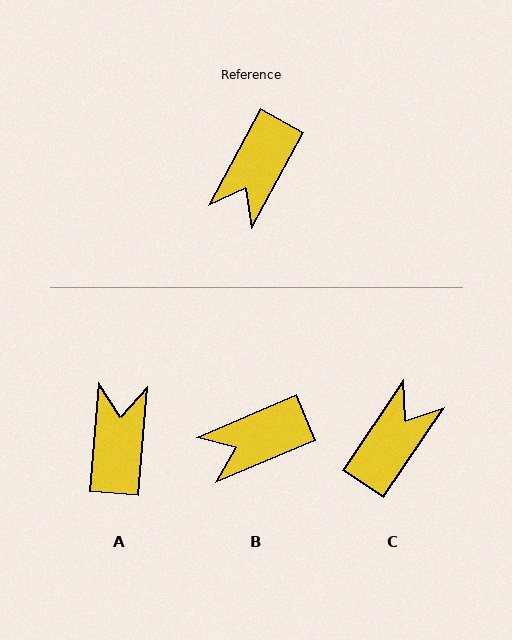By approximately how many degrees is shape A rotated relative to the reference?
Approximately 156 degrees clockwise.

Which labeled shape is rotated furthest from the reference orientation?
C, about 174 degrees away.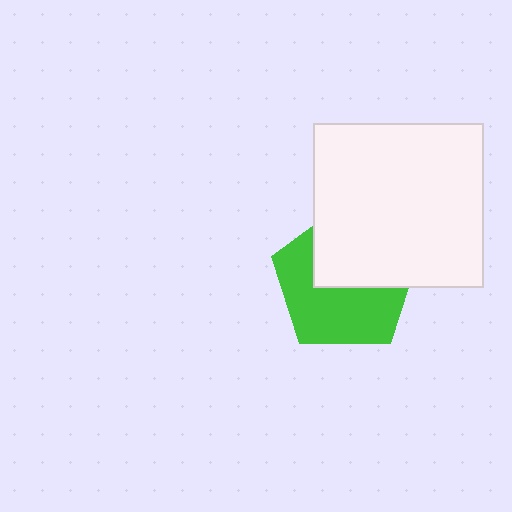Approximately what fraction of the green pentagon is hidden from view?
Roughly 45% of the green pentagon is hidden behind the white rectangle.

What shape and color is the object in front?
The object in front is a white rectangle.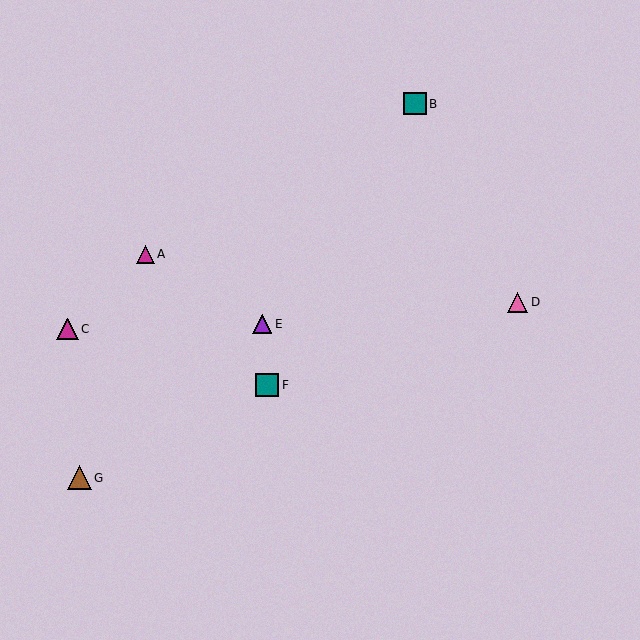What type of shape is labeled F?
Shape F is a teal square.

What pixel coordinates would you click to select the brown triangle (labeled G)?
Click at (79, 478) to select the brown triangle G.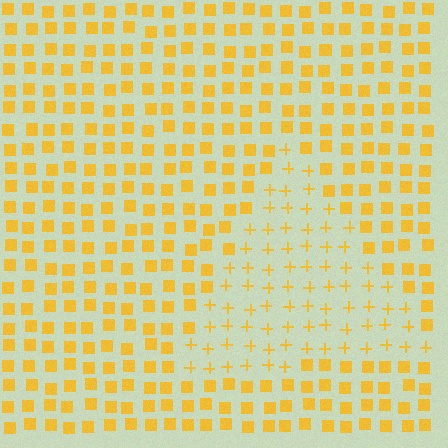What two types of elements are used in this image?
The image uses plus signs inside the triangle region and squares outside it.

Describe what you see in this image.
The image is filled with small yellow elements arranged in a uniform grid. A triangle-shaped region contains plus signs, while the surrounding area contains squares. The boundary is defined purely by the change in element shape.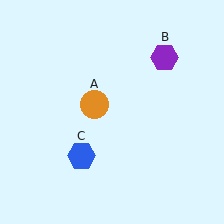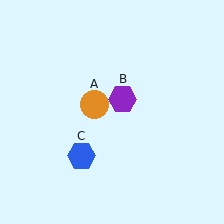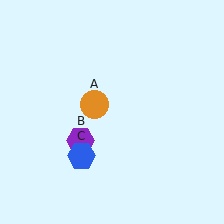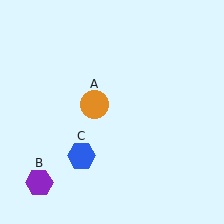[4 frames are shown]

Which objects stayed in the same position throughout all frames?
Orange circle (object A) and blue hexagon (object C) remained stationary.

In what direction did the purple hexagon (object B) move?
The purple hexagon (object B) moved down and to the left.